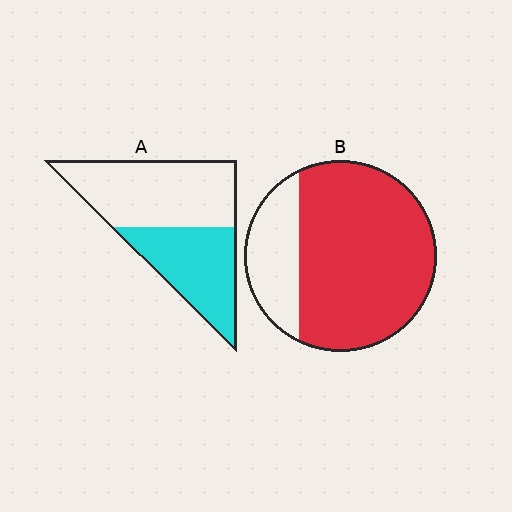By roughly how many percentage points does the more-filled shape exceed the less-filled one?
By roughly 35 percentage points (B over A).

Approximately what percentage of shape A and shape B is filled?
A is approximately 40% and B is approximately 75%.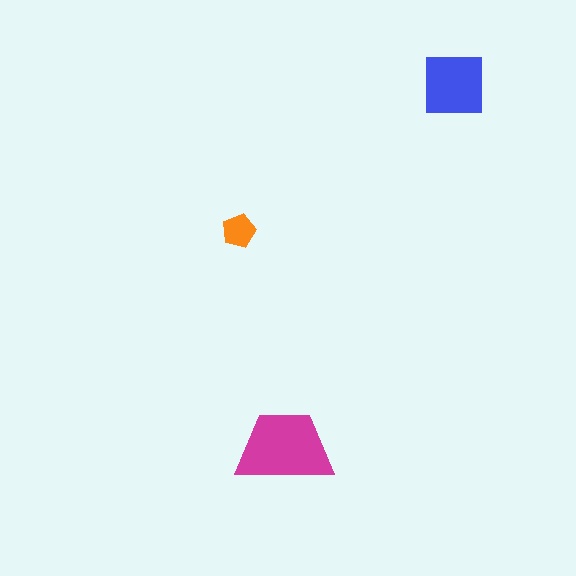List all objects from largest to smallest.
The magenta trapezoid, the blue square, the orange pentagon.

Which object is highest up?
The blue square is topmost.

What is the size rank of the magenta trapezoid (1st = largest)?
1st.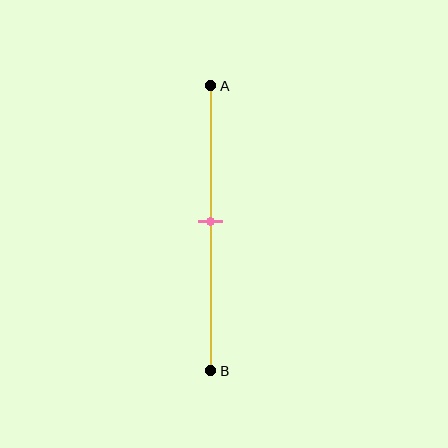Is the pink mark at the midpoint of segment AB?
Yes, the mark is approximately at the midpoint.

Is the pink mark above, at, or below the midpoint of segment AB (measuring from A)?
The pink mark is approximately at the midpoint of segment AB.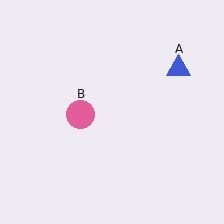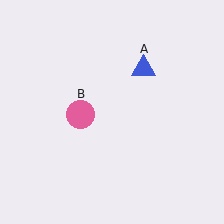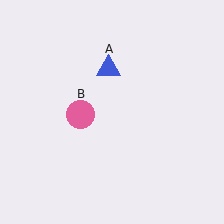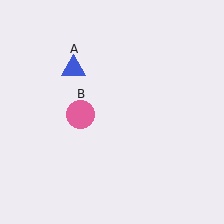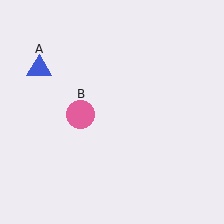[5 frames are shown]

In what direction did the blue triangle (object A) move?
The blue triangle (object A) moved left.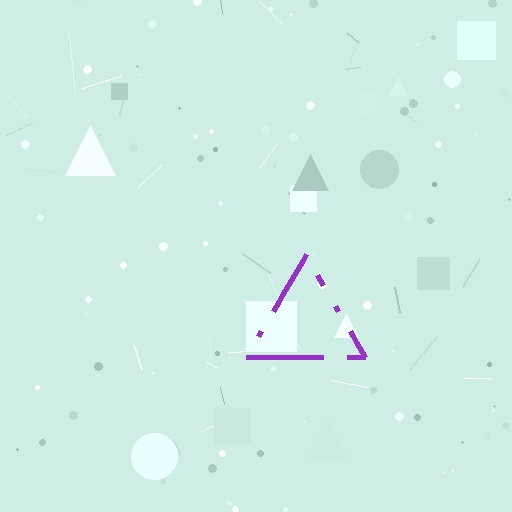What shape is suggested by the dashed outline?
The dashed outline suggests a triangle.